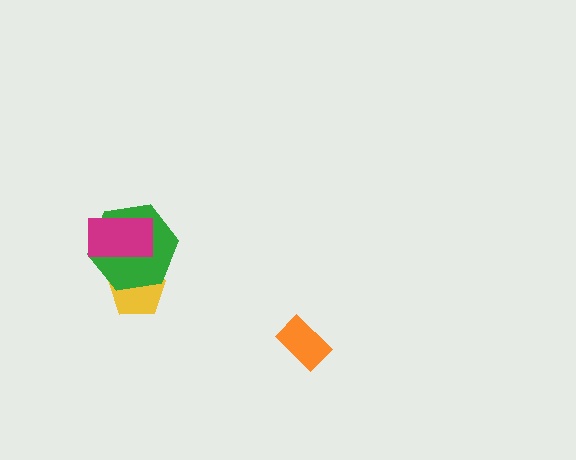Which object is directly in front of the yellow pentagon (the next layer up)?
The green hexagon is directly in front of the yellow pentagon.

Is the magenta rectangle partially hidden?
No, no other shape covers it.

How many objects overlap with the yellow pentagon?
2 objects overlap with the yellow pentagon.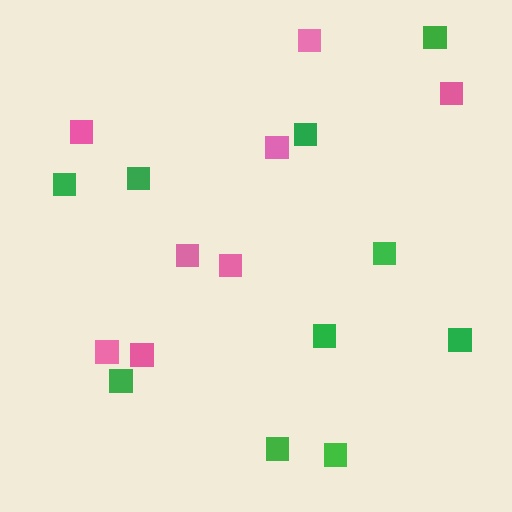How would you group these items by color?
There are 2 groups: one group of green squares (10) and one group of pink squares (8).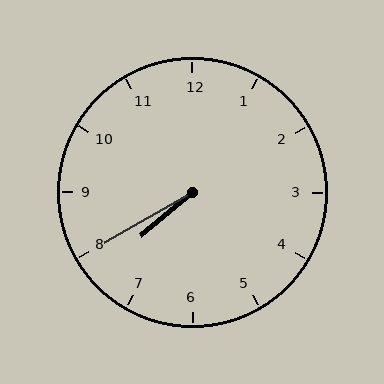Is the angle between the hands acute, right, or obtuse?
It is acute.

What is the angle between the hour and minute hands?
Approximately 10 degrees.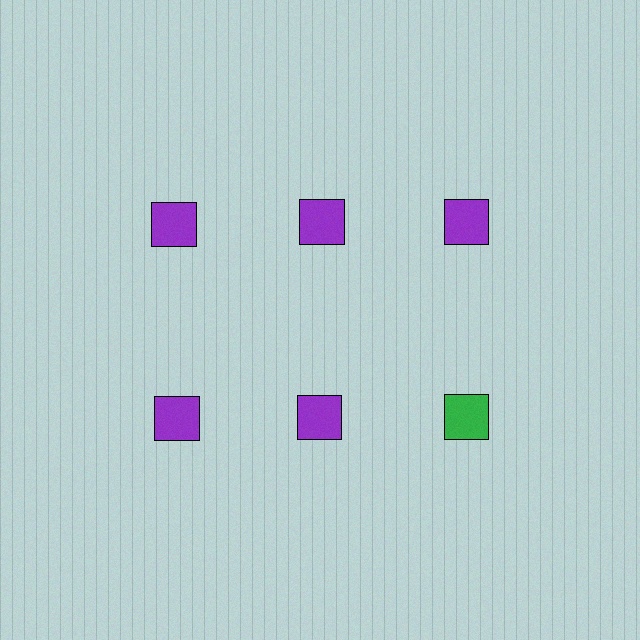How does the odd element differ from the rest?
It has a different color: green instead of purple.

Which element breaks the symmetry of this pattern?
The green square in the second row, center column breaks the symmetry. All other shapes are purple squares.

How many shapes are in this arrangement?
There are 6 shapes arranged in a grid pattern.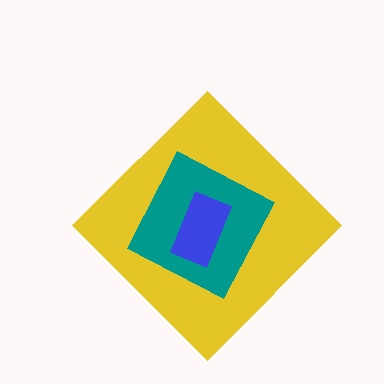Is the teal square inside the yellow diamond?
Yes.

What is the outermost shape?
The yellow diamond.